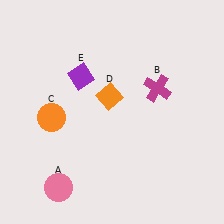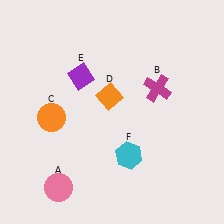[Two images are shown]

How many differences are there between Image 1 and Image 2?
There is 1 difference between the two images.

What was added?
A cyan hexagon (F) was added in Image 2.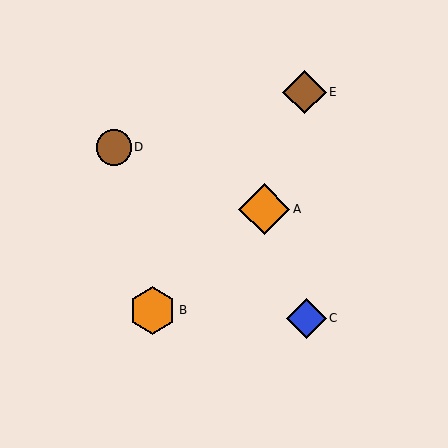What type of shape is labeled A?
Shape A is an orange diamond.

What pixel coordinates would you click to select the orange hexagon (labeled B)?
Click at (152, 310) to select the orange hexagon B.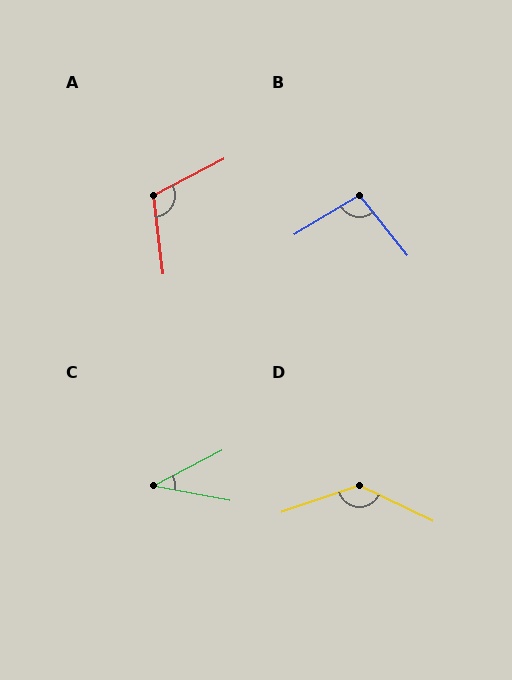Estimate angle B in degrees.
Approximately 97 degrees.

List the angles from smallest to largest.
C (38°), B (97°), A (110°), D (136°).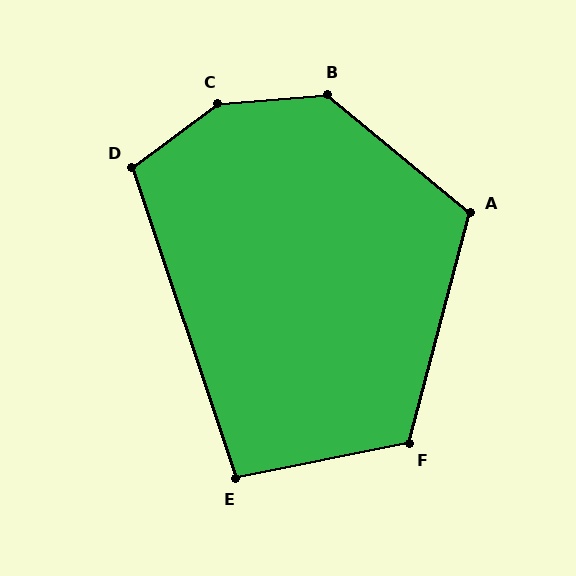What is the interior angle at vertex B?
Approximately 136 degrees (obtuse).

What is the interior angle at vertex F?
Approximately 116 degrees (obtuse).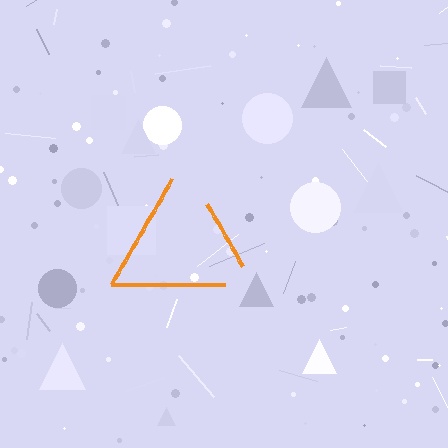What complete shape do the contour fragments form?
The contour fragments form a triangle.